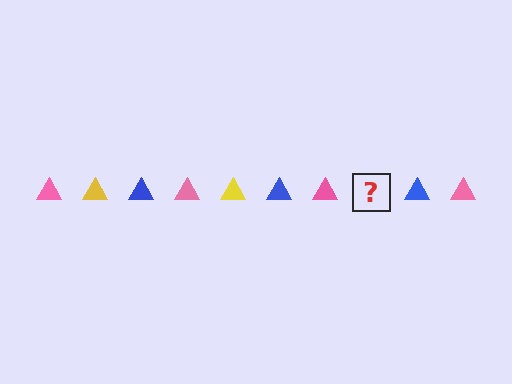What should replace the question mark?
The question mark should be replaced with a yellow triangle.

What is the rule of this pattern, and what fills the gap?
The rule is that the pattern cycles through pink, yellow, blue triangles. The gap should be filled with a yellow triangle.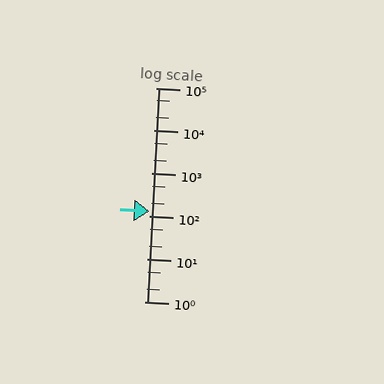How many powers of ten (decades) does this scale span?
The scale spans 5 decades, from 1 to 100000.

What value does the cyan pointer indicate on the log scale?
The pointer indicates approximately 130.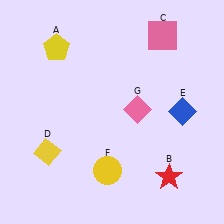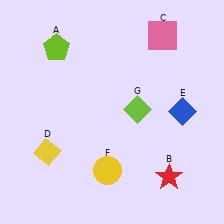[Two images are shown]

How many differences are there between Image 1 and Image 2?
There are 2 differences between the two images.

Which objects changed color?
A changed from yellow to lime. G changed from pink to lime.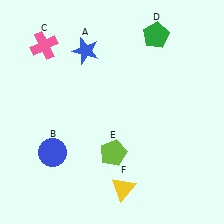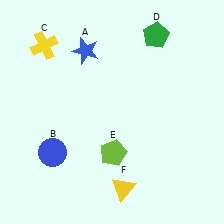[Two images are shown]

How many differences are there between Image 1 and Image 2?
There is 1 difference between the two images.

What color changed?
The cross (C) changed from pink in Image 1 to yellow in Image 2.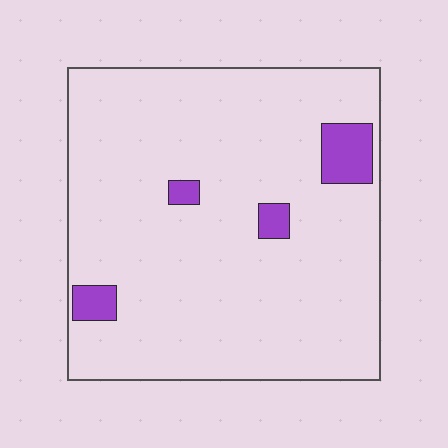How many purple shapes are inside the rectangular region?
4.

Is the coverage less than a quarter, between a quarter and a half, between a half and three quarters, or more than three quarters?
Less than a quarter.